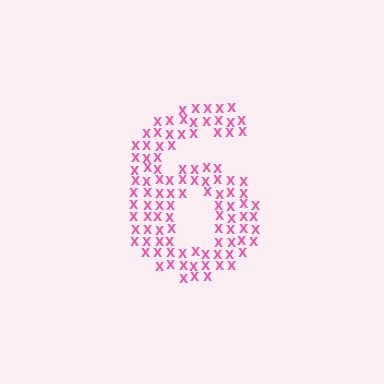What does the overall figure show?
The overall figure shows the digit 6.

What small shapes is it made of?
It is made of small letter X's.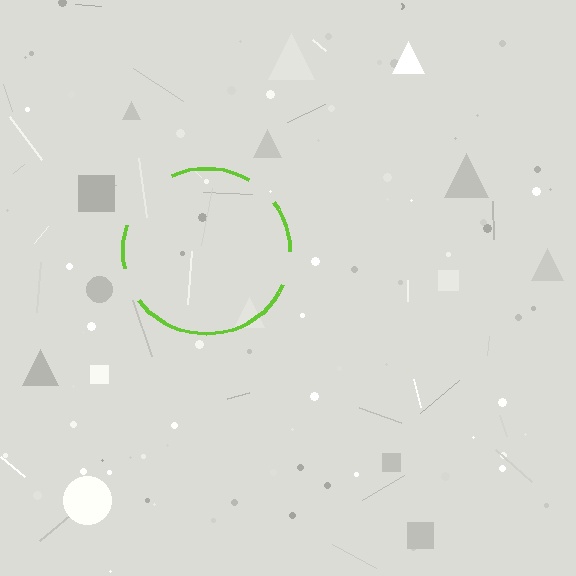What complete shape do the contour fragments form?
The contour fragments form a circle.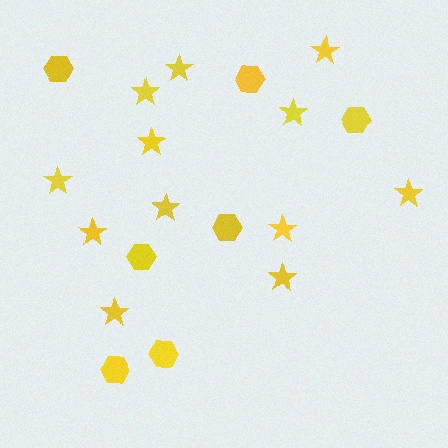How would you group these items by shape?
There are 2 groups: one group of hexagons (7) and one group of stars (12).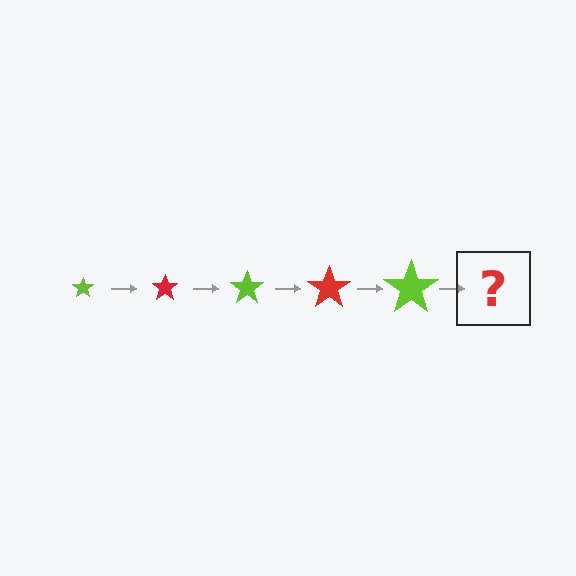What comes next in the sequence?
The next element should be a red star, larger than the previous one.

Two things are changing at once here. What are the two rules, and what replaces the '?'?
The two rules are that the star grows larger each step and the color cycles through lime and red. The '?' should be a red star, larger than the previous one.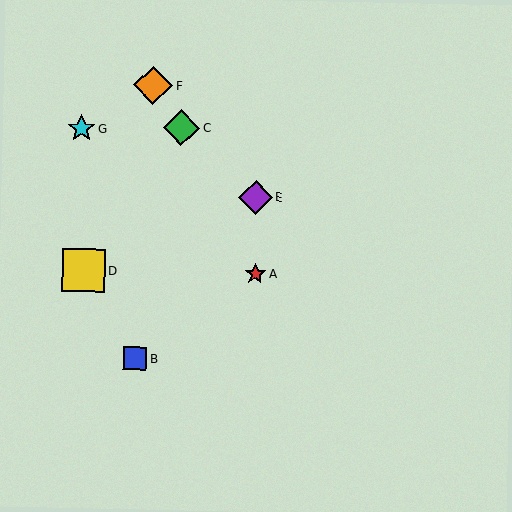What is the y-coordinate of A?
Object A is at y≈274.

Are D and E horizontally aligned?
No, D is at y≈270 and E is at y≈197.